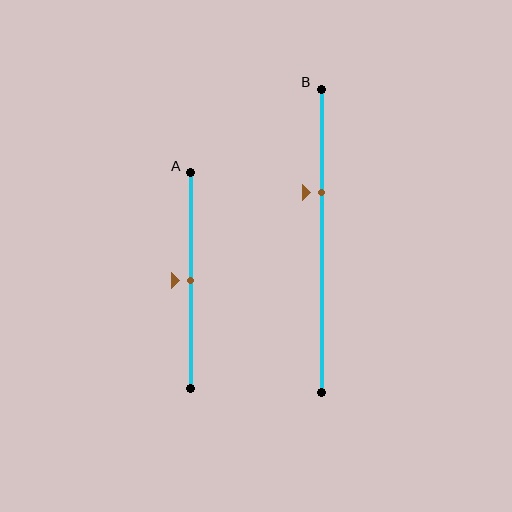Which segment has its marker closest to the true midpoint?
Segment A has its marker closest to the true midpoint.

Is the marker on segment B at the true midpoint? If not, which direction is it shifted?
No, the marker on segment B is shifted upward by about 16% of the segment length.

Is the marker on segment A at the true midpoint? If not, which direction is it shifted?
Yes, the marker on segment A is at the true midpoint.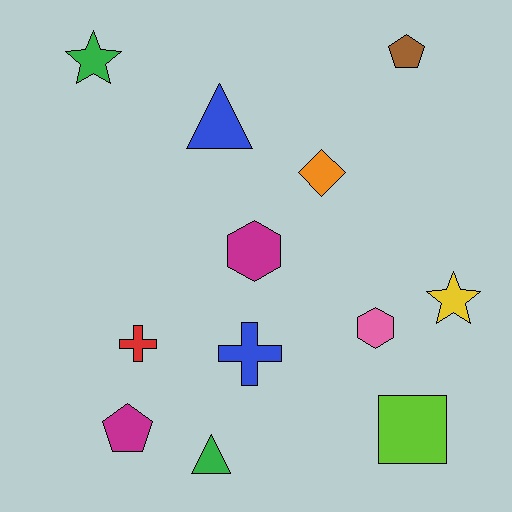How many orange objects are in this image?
There is 1 orange object.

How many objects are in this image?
There are 12 objects.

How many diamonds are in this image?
There is 1 diamond.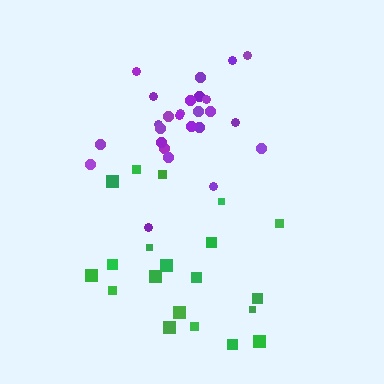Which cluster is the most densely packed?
Purple.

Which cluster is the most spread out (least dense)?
Green.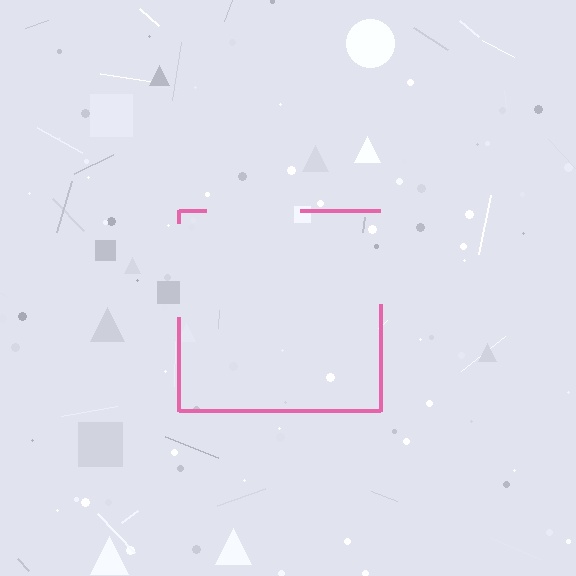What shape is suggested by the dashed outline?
The dashed outline suggests a square.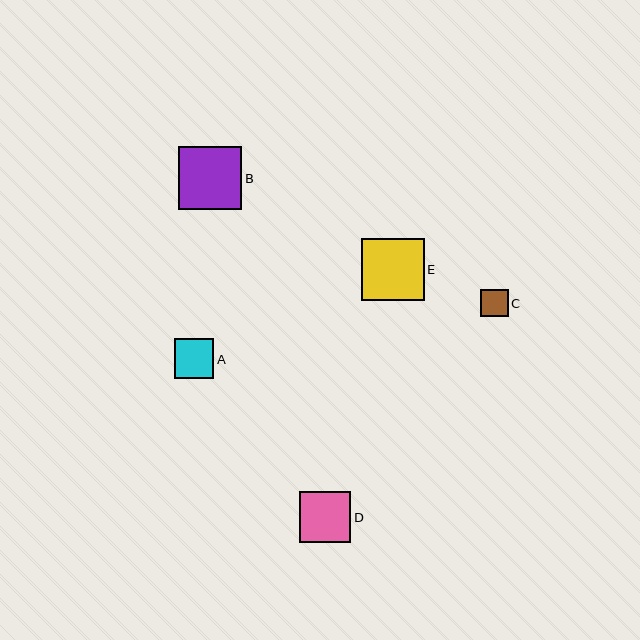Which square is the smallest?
Square C is the smallest with a size of approximately 27 pixels.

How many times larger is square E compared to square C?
Square E is approximately 2.3 times the size of square C.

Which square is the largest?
Square B is the largest with a size of approximately 64 pixels.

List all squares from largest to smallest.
From largest to smallest: B, E, D, A, C.